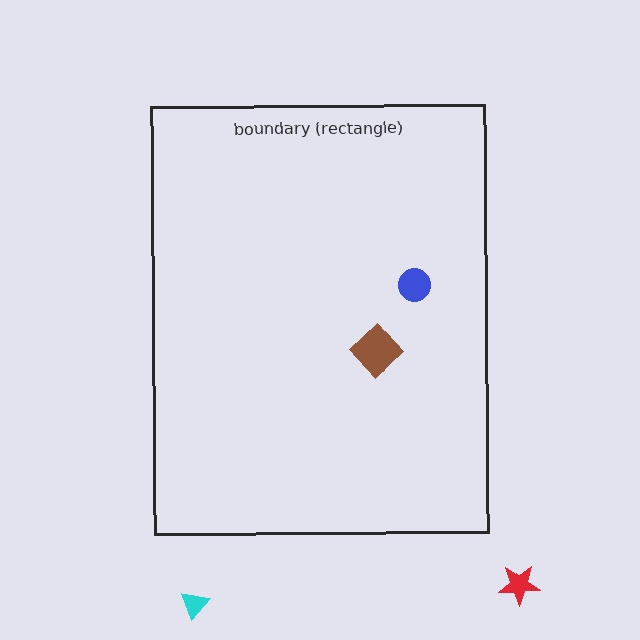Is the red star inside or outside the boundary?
Outside.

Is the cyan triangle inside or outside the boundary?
Outside.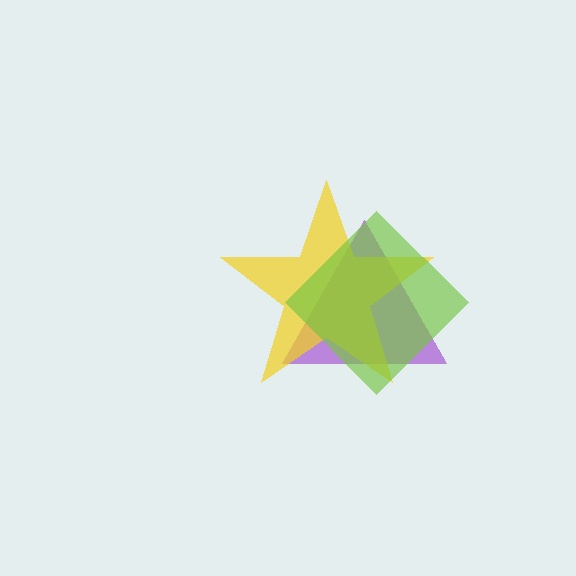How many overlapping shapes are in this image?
There are 3 overlapping shapes in the image.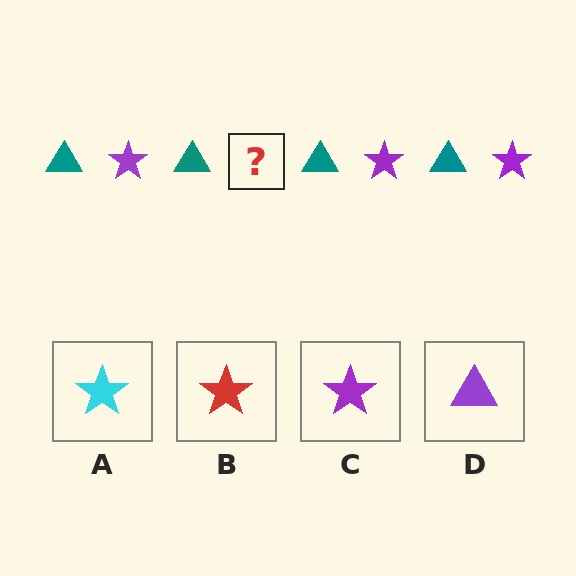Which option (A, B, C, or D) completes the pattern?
C.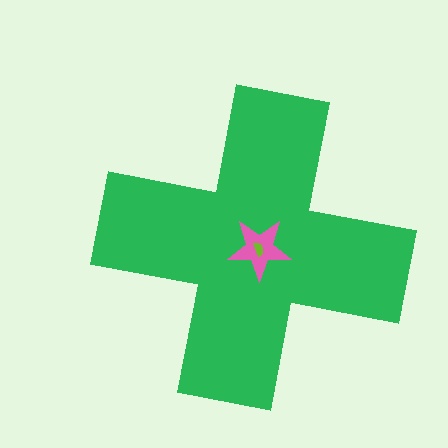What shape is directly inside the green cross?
The pink star.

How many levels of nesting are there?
3.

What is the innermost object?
The lime semicircle.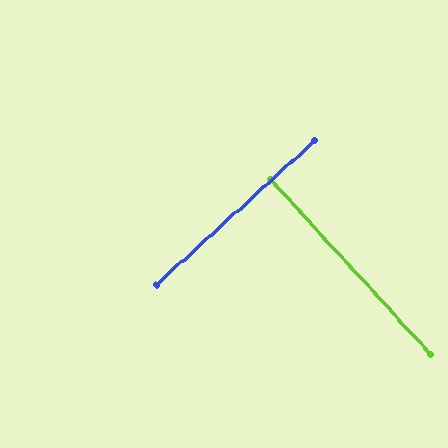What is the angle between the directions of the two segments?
Approximately 90 degrees.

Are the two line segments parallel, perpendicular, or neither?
Perpendicular — they meet at approximately 90°.